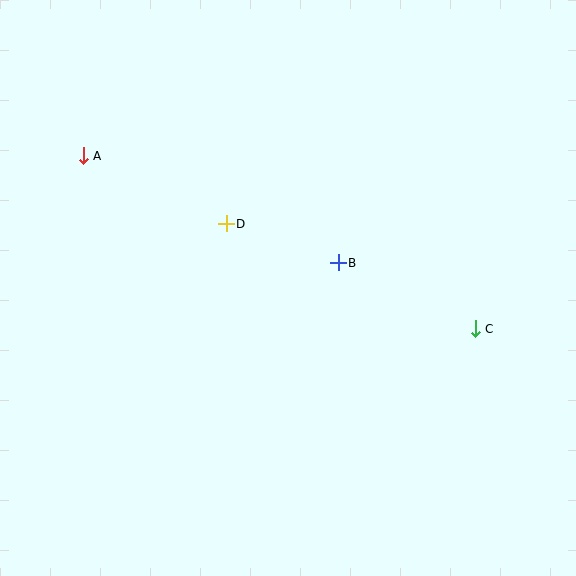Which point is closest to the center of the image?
Point B at (338, 263) is closest to the center.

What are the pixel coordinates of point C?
Point C is at (475, 329).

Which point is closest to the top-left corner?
Point A is closest to the top-left corner.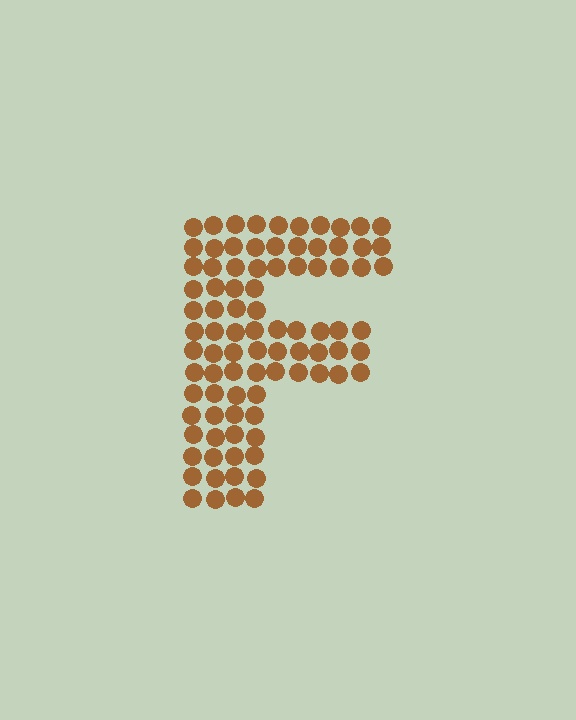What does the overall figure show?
The overall figure shows the letter F.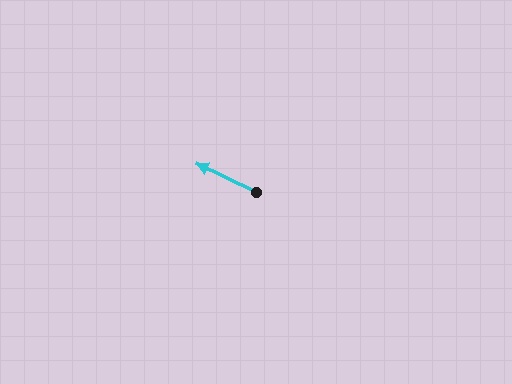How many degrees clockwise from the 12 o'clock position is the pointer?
Approximately 296 degrees.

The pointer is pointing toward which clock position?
Roughly 10 o'clock.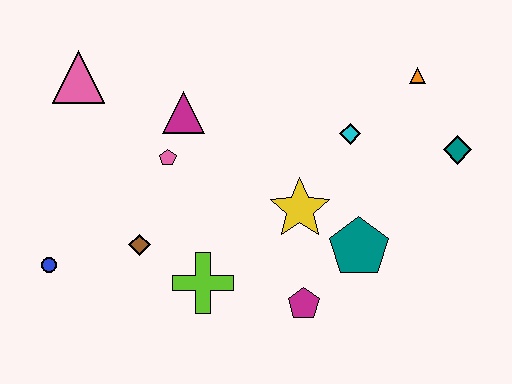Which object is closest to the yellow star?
The teal pentagon is closest to the yellow star.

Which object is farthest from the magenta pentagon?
The pink triangle is farthest from the magenta pentagon.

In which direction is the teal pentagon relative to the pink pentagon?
The teal pentagon is to the right of the pink pentagon.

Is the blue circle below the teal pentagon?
Yes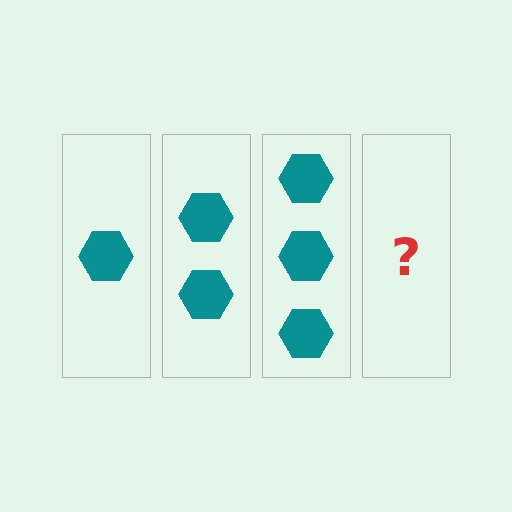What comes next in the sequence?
The next element should be 4 hexagons.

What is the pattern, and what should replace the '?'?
The pattern is that each step adds one more hexagon. The '?' should be 4 hexagons.